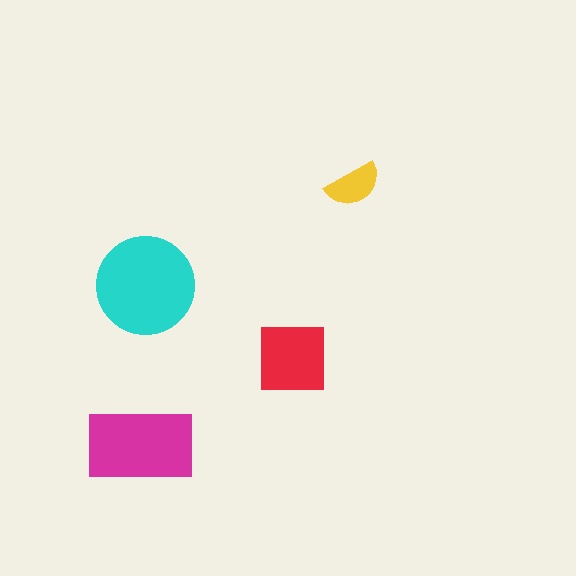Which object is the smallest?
The yellow semicircle.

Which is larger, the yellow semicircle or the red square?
The red square.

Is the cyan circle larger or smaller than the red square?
Larger.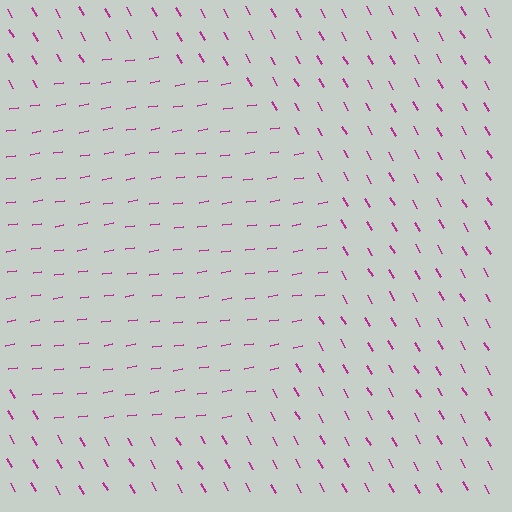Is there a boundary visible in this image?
Yes, there is a texture boundary formed by a change in line orientation.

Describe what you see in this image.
The image is filled with small magenta line segments. A circle region in the image has lines oriented differently from the surrounding lines, creating a visible texture boundary.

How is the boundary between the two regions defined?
The boundary is defined purely by a change in line orientation (approximately 69 degrees difference). All lines are the same color and thickness.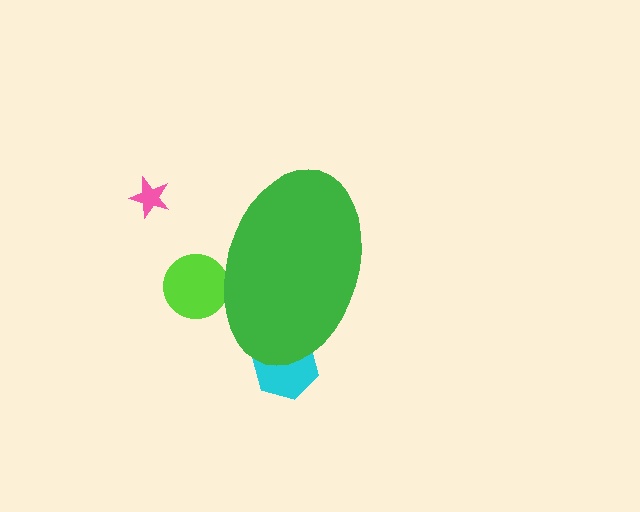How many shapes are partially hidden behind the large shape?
2 shapes are partially hidden.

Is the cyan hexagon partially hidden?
Yes, the cyan hexagon is partially hidden behind the green ellipse.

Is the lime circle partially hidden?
Yes, the lime circle is partially hidden behind the green ellipse.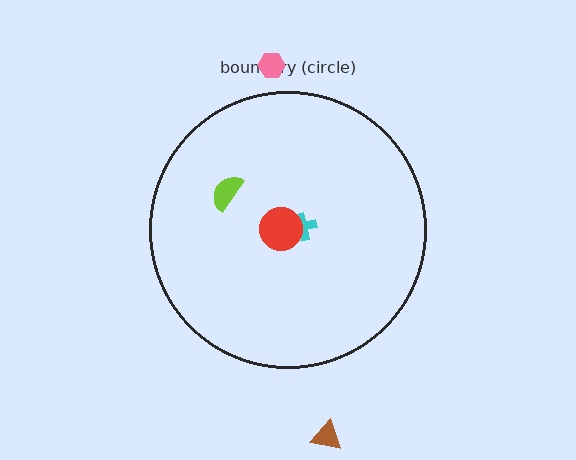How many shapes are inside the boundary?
3 inside, 2 outside.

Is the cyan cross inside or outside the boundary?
Inside.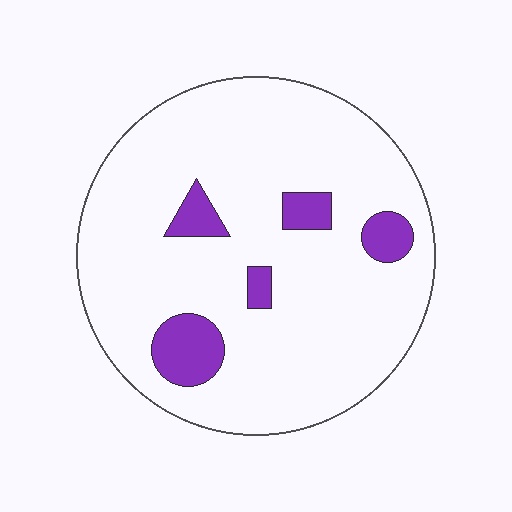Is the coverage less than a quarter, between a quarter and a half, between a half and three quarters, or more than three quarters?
Less than a quarter.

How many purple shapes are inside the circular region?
5.